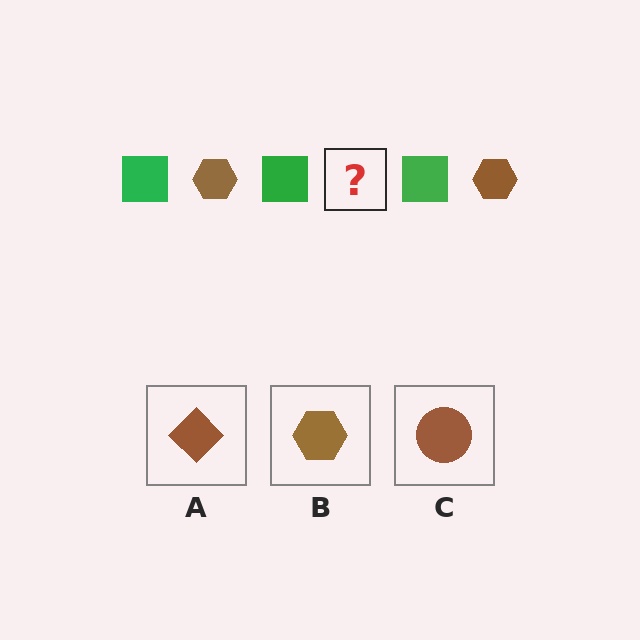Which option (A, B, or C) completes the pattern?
B.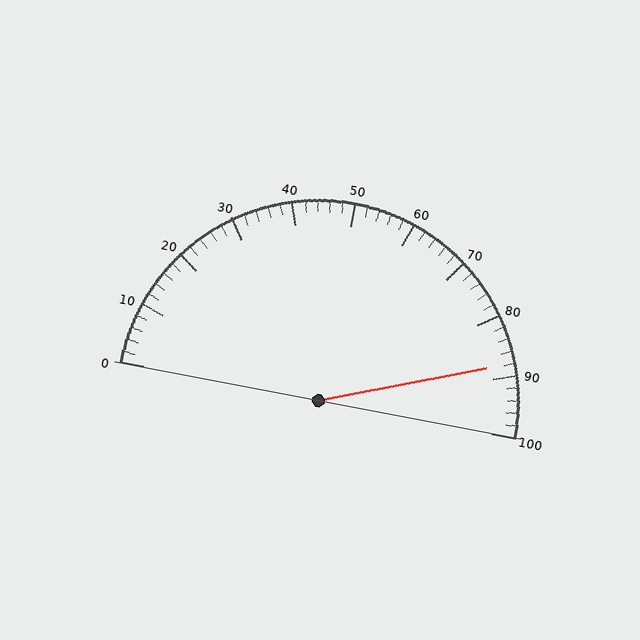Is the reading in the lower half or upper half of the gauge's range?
The reading is in the upper half of the range (0 to 100).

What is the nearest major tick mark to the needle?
The nearest major tick mark is 90.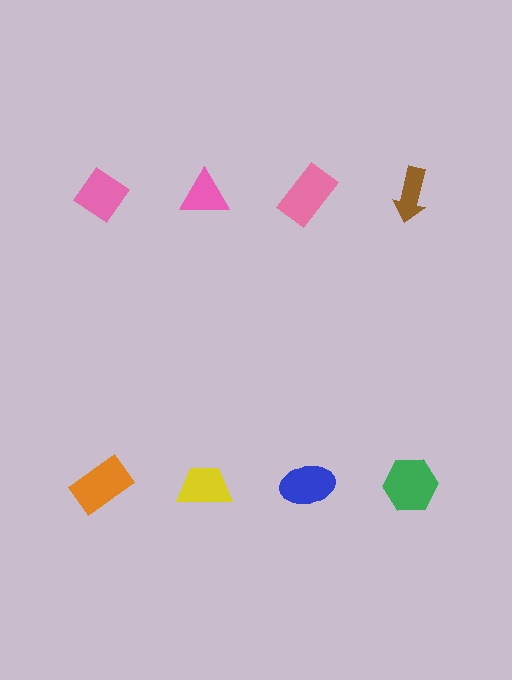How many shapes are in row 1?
4 shapes.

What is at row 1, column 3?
A pink rectangle.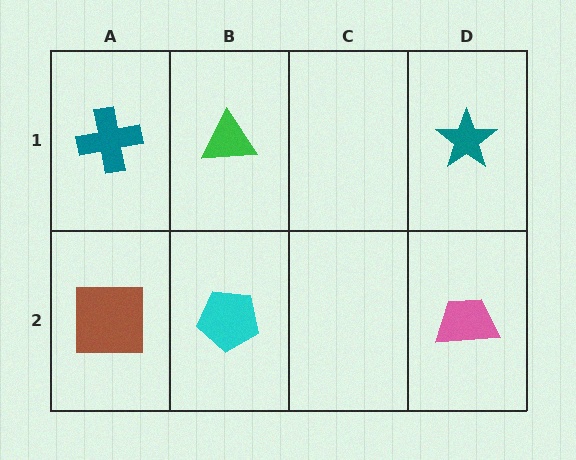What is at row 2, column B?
A cyan pentagon.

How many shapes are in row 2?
3 shapes.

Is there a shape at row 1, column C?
No, that cell is empty.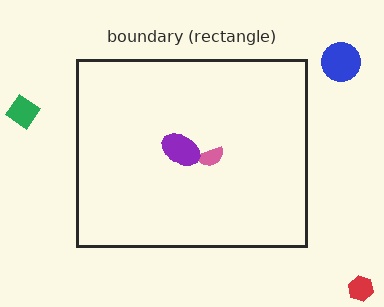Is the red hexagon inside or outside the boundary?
Outside.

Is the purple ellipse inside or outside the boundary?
Inside.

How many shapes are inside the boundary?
2 inside, 3 outside.